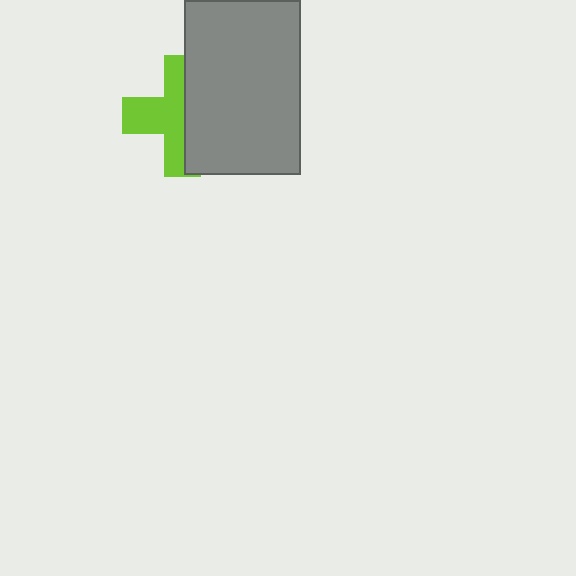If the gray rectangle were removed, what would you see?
You would see the complete lime cross.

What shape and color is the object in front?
The object in front is a gray rectangle.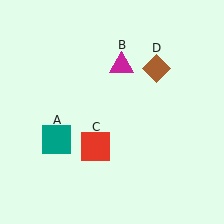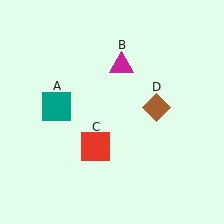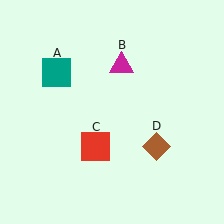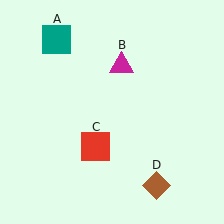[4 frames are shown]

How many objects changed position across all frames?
2 objects changed position: teal square (object A), brown diamond (object D).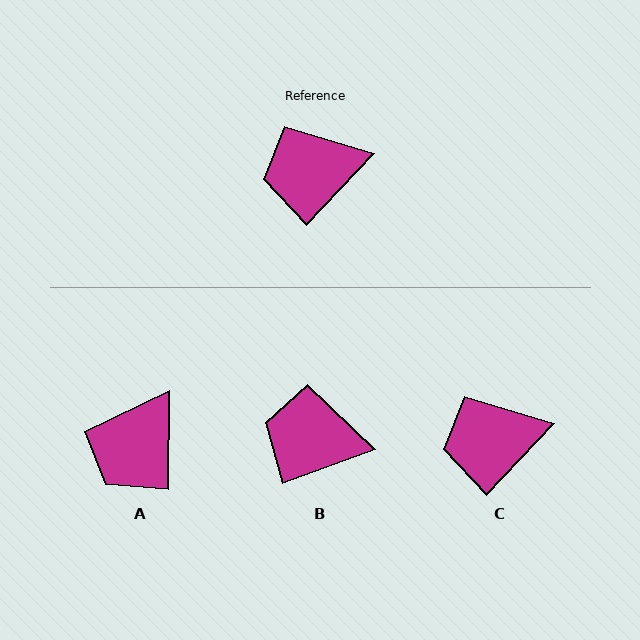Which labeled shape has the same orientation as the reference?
C.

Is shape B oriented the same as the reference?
No, it is off by about 27 degrees.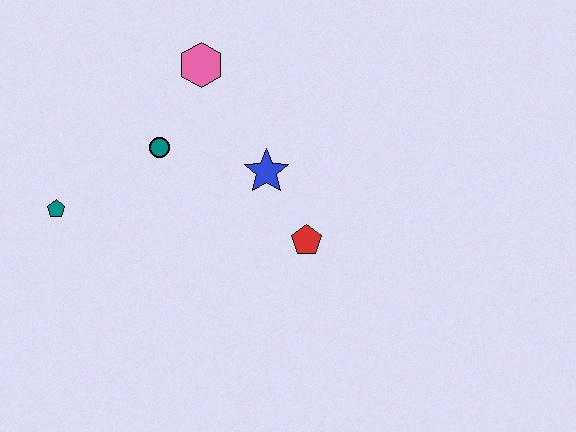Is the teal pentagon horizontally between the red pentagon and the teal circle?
No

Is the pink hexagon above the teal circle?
Yes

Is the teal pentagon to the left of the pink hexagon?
Yes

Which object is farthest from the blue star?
The teal pentagon is farthest from the blue star.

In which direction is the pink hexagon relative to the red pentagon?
The pink hexagon is above the red pentagon.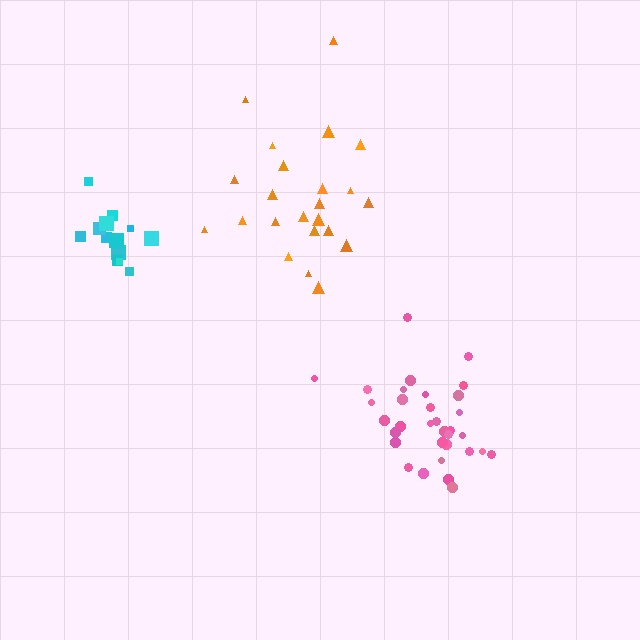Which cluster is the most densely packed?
Pink.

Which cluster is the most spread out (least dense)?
Orange.